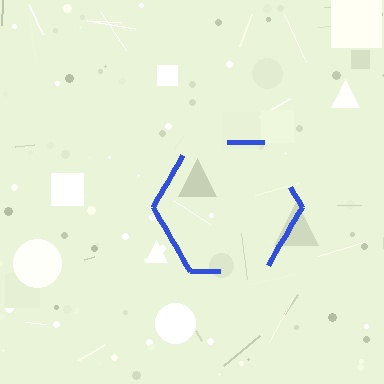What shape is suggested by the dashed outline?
The dashed outline suggests a hexagon.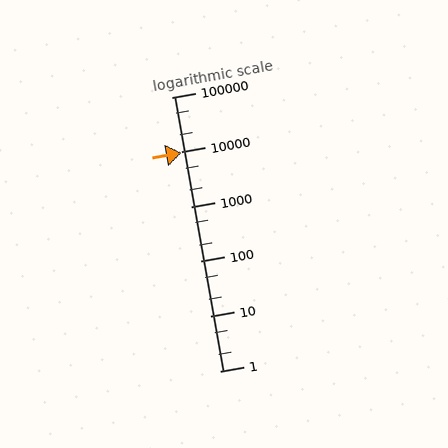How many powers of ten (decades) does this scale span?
The scale spans 5 decades, from 1 to 100000.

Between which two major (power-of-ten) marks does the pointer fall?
The pointer is between 1000 and 10000.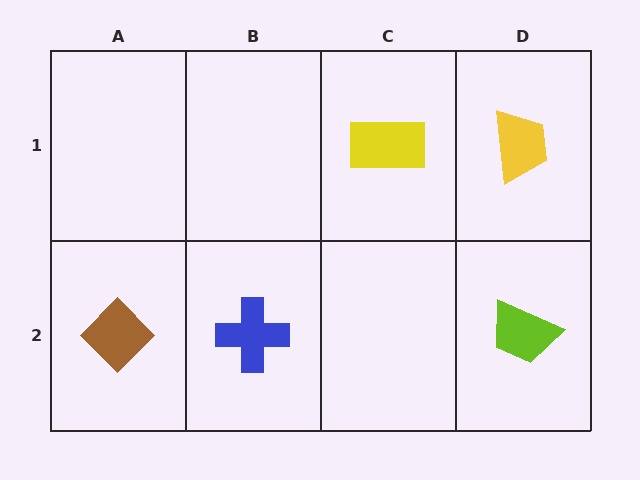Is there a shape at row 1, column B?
No, that cell is empty.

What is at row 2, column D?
A lime trapezoid.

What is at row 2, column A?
A brown diamond.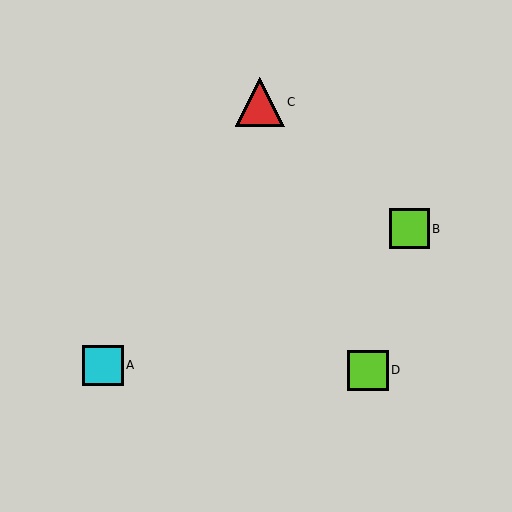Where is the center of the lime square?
The center of the lime square is at (368, 370).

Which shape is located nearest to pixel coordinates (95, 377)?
The cyan square (labeled A) at (103, 365) is nearest to that location.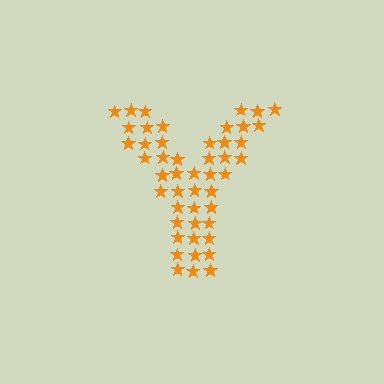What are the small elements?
The small elements are stars.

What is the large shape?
The large shape is the letter Y.